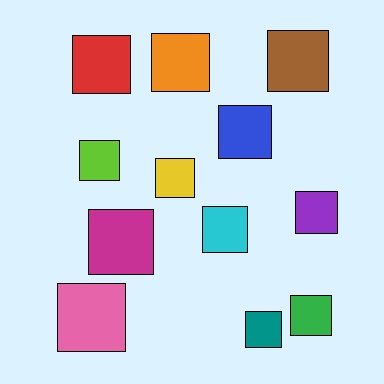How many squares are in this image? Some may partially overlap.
There are 12 squares.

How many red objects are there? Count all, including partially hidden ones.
There is 1 red object.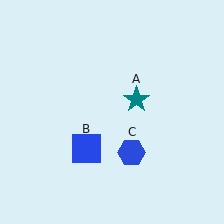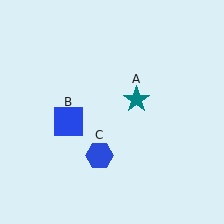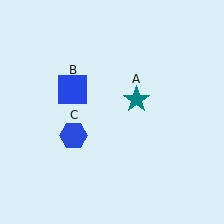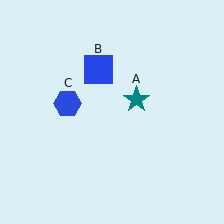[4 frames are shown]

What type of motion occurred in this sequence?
The blue square (object B), blue hexagon (object C) rotated clockwise around the center of the scene.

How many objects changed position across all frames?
2 objects changed position: blue square (object B), blue hexagon (object C).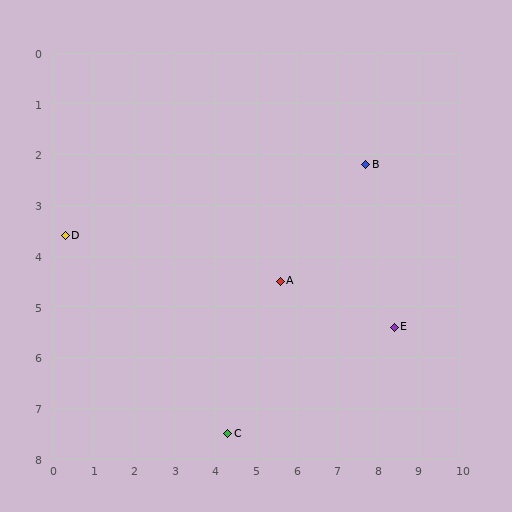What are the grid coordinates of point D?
Point D is at approximately (0.3, 3.6).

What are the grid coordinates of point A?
Point A is at approximately (5.6, 4.5).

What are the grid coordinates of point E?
Point E is at approximately (8.4, 5.4).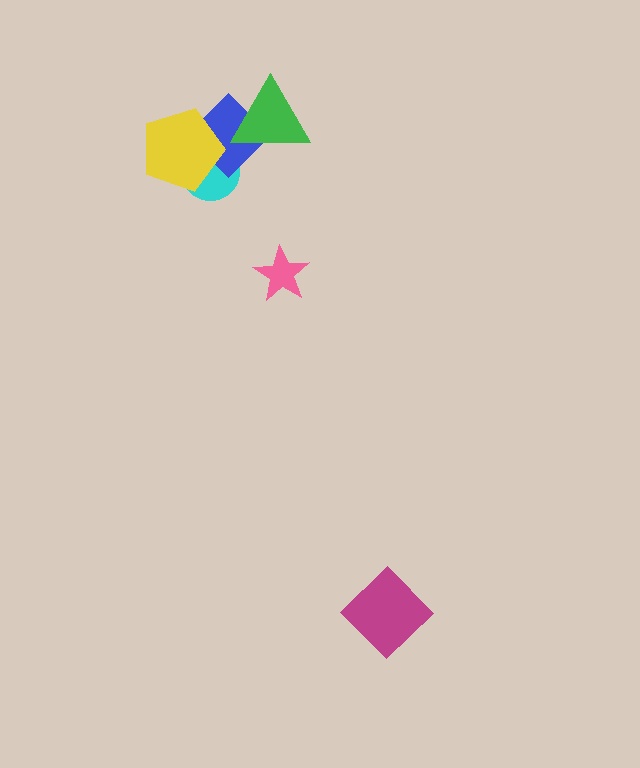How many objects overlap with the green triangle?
1 object overlaps with the green triangle.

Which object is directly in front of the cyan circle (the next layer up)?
The blue diamond is directly in front of the cyan circle.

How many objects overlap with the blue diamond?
3 objects overlap with the blue diamond.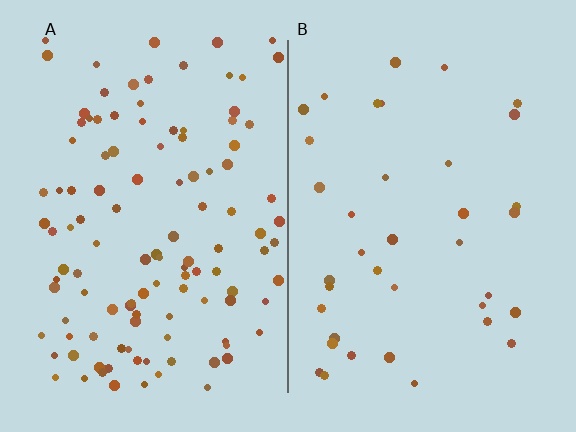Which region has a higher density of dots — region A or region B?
A (the left).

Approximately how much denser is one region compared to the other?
Approximately 3.0× — region A over region B.